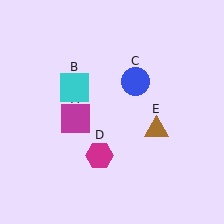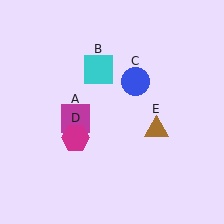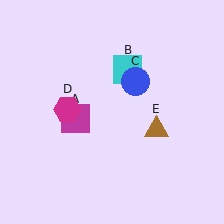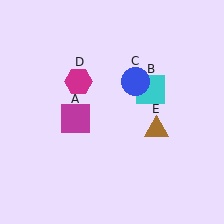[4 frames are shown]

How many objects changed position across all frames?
2 objects changed position: cyan square (object B), magenta hexagon (object D).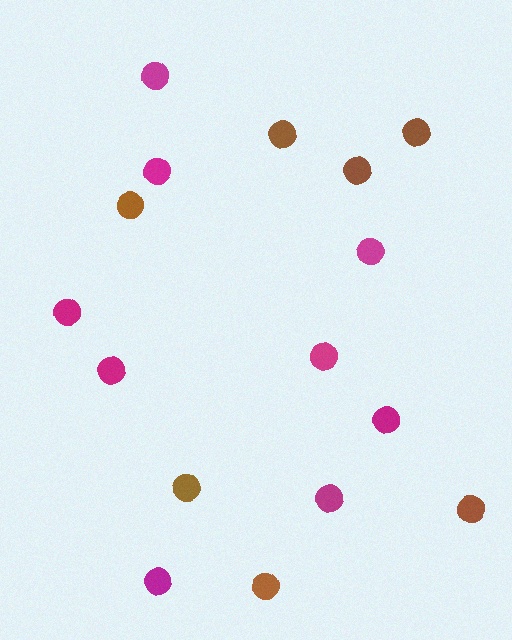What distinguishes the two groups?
There are 2 groups: one group of magenta circles (9) and one group of brown circles (7).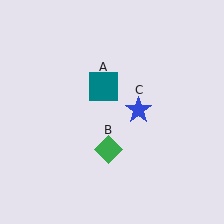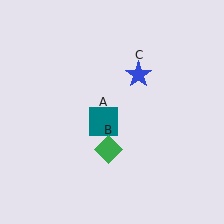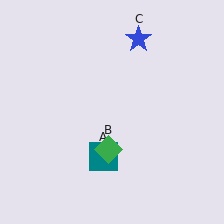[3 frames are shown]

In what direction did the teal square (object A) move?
The teal square (object A) moved down.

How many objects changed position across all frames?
2 objects changed position: teal square (object A), blue star (object C).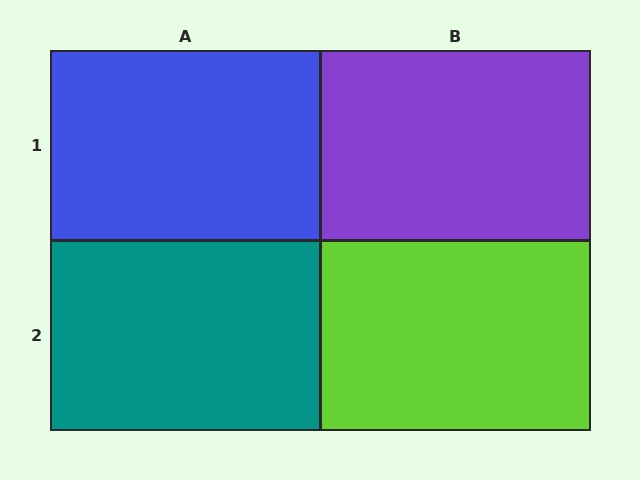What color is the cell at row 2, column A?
Teal.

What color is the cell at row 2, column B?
Lime.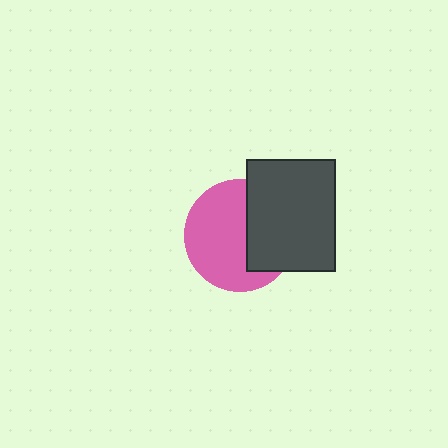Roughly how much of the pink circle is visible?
About half of it is visible (roughly 61%).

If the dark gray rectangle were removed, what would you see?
You would see the complete pink circle.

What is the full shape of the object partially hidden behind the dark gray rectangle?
The partially hidden object is a pink circle.